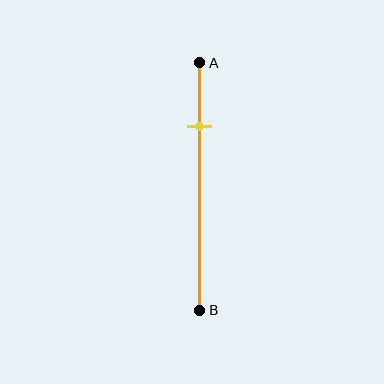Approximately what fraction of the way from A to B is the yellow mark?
The yellow mark is approximately 25% of the way from A to B.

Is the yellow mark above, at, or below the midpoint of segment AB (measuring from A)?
The yellow mark is above the midpoint of segment AB.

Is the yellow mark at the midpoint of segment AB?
No, the mark is at about 25% from A, not at the 50% midpoint.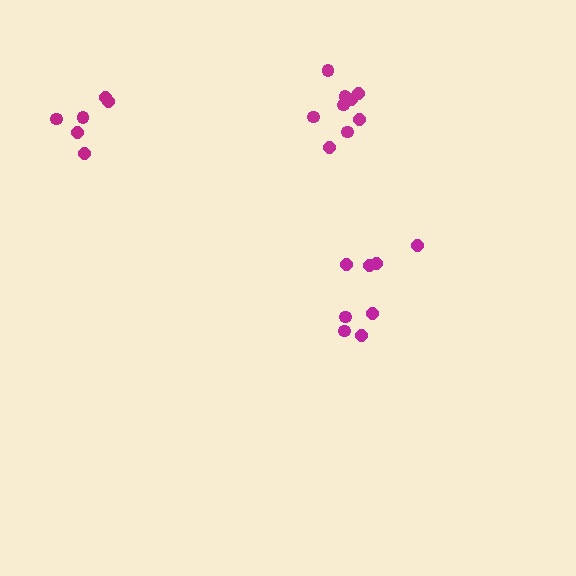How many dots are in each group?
Group 1: 9 dots, Group 2: 6 dots, Group 3: 8 dots (23 total).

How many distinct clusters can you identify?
There are 3 distinct clusters.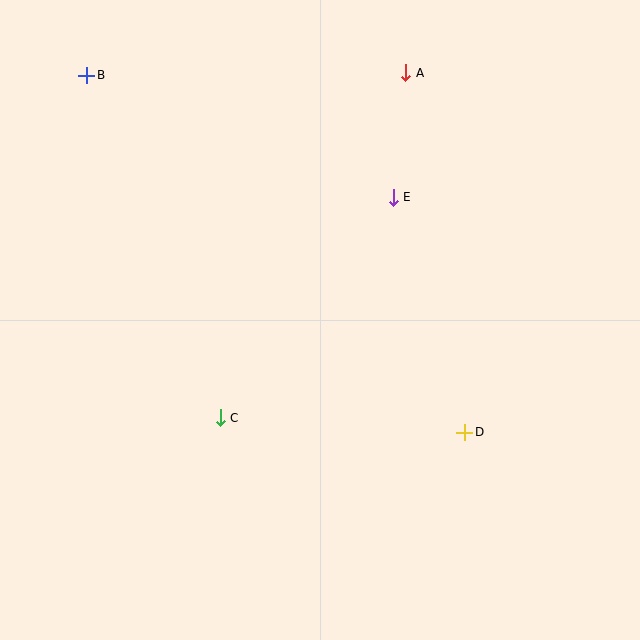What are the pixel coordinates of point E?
Point E is at (393, 197).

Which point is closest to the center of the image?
Point C at (220, 418) is closest to the center.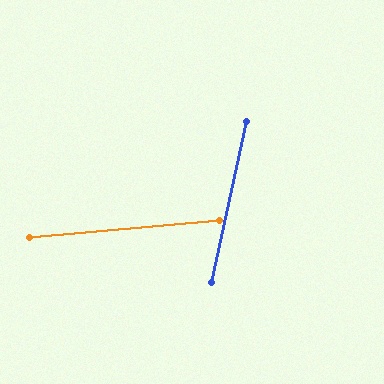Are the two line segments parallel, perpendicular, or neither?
Neither parallel nor perpendicular — they differ by about 73°.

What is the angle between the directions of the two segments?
Approximately 73 degrees.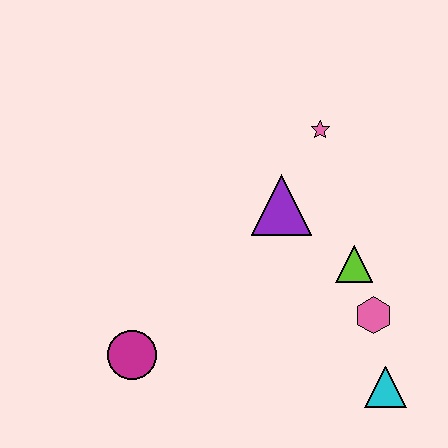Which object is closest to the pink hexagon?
The lime triangle is closest to the pink hexagon.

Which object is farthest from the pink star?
The magenta circle is farthest from the pink star.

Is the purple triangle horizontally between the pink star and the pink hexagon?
No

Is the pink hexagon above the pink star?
No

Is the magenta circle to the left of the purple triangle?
Yes